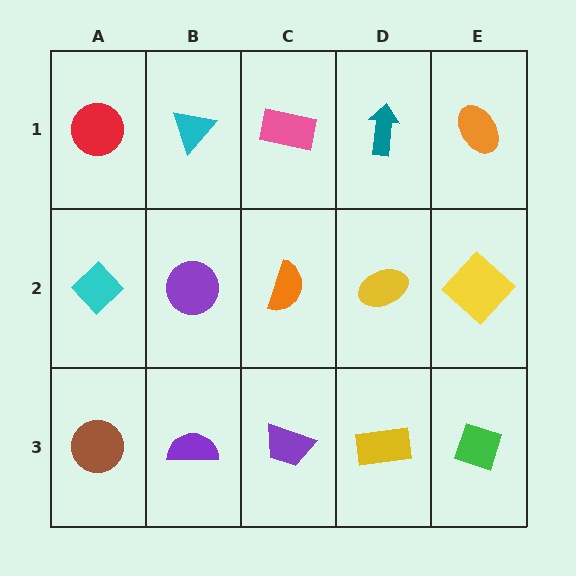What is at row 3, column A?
A brown circle.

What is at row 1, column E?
An orange ellipse.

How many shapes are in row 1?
5 shapes.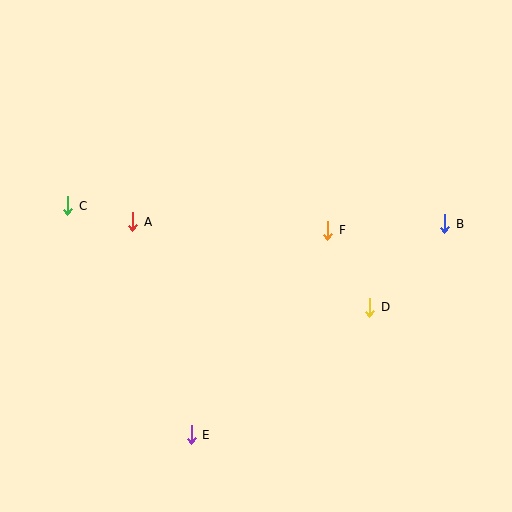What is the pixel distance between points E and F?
The distance between E and F is 246 pixels.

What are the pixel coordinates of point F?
Point F is at (328, 230).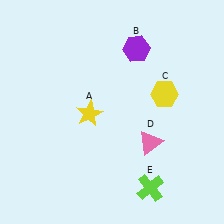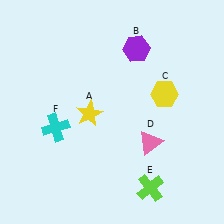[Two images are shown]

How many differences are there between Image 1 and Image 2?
There is 1 difference between the two images.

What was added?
A cyan cross (F) was added in Image 2.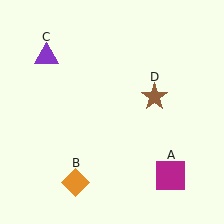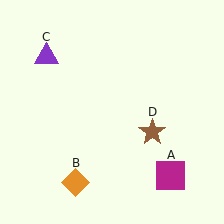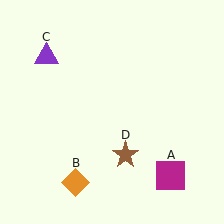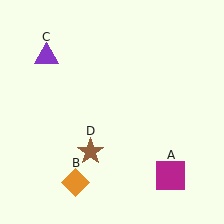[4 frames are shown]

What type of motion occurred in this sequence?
The brown star (object D) rotated clockwise around the center of the scene.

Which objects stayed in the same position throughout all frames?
Magenta square (object A) and orange diamond (object B) and purple triangle (object C) remained stationary.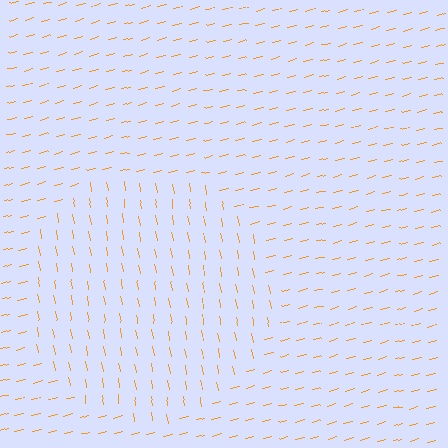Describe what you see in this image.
The image is filled with small orange line segments. A circle region in the image has lines oriented differently from the surrounding lines, creating a visible texture boundary.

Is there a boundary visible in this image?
Yes, there is a texture boundary formed by a change in line orientation.